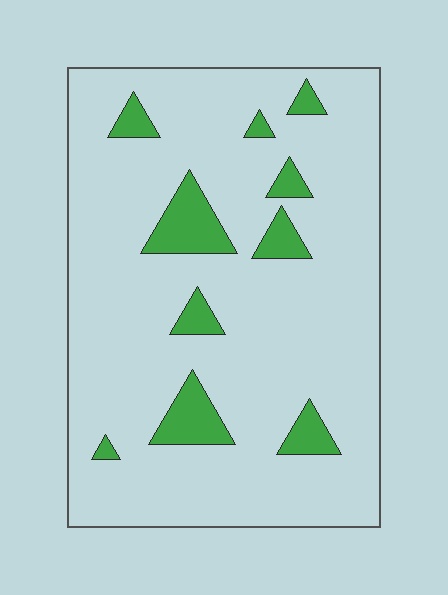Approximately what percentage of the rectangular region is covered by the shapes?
Approximately 10%.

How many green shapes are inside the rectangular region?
10.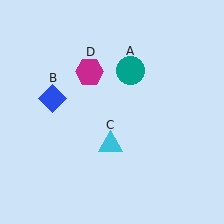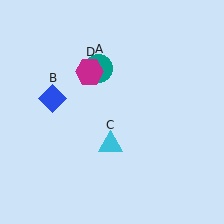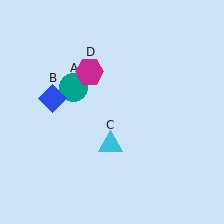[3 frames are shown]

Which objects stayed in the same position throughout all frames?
Blue diamond (object B) and cyan triangle (object C) and magenta hexagon (object D) remained stationary.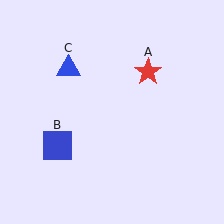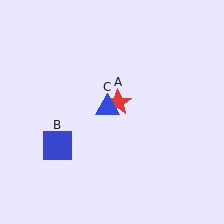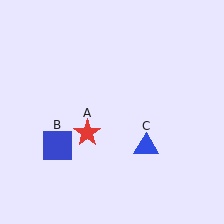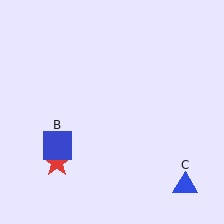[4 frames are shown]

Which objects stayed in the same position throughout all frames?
Blue square (object B) remained stationary.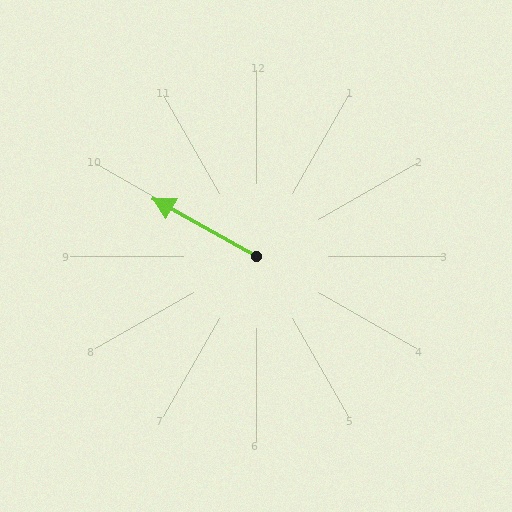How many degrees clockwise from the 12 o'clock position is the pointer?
Approximately 299 degrees.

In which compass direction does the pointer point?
Northwest.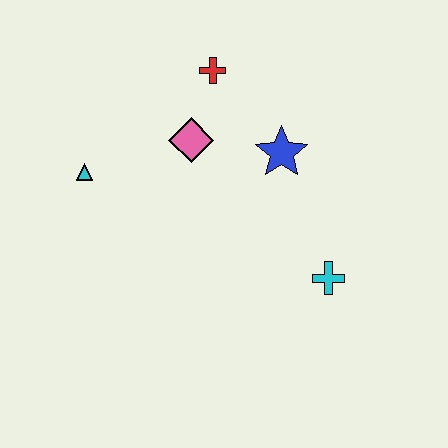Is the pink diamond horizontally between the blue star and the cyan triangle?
Yes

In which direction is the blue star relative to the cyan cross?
The blue star is above the cyan cross.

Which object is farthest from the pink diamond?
The cyan cross is farthest from the pink diamond.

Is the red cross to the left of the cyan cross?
Yes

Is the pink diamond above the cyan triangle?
Yes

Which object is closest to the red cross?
The pink diamond is closest to the red cross.